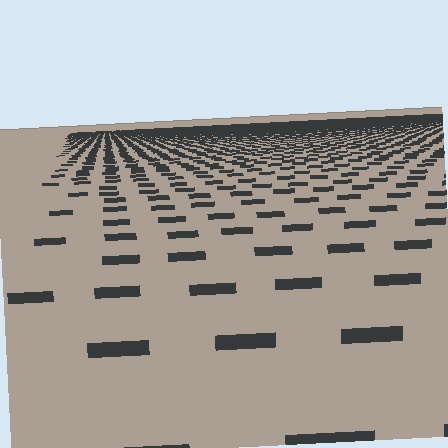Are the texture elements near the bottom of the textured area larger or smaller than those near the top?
Larger. Near the bottom, elements are closer to the viewer and appear at a bigger on-screen size.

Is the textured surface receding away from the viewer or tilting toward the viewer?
The surface is receding away from the viewer. Texture elements get smaller and denser toward the top.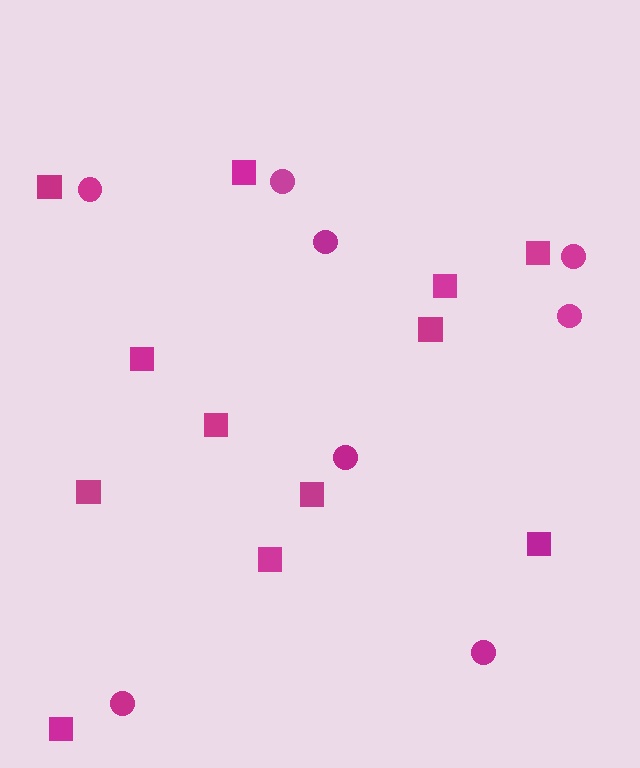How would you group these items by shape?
There are 2 groups: one group of squares (12) and one group of circles (8).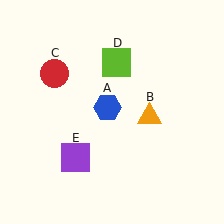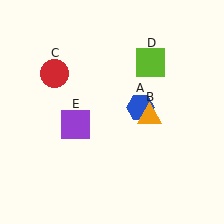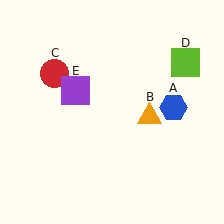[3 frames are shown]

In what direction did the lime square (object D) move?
The lime square (object D) moved right.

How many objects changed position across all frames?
3 objects changed position: blue hexagon (object A), lime square (object D), purple square (object E).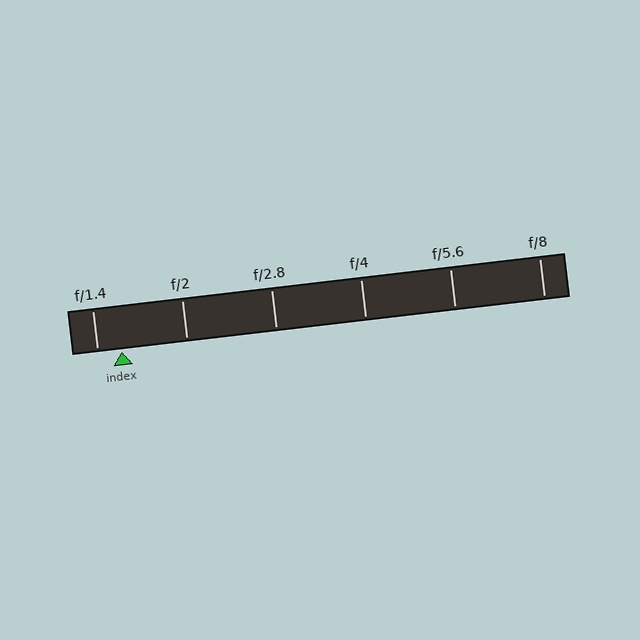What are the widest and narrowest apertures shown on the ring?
The widest aperture shown is f/1.4 and the narrowest is f/8.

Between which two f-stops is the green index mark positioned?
The index mark is between f/1.4 and f/2.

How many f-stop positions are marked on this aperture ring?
There are 6 f-stop positions marked.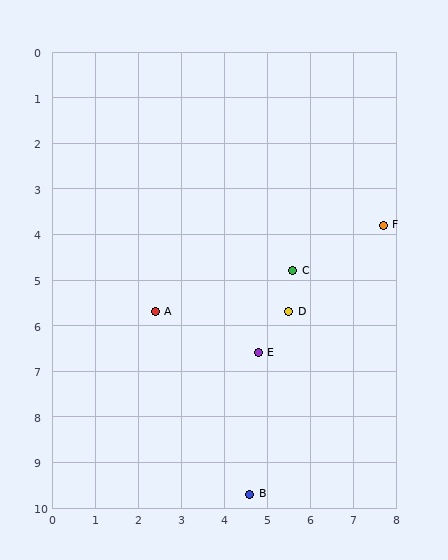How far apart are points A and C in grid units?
Points A and C are about 3.3 grid units apart.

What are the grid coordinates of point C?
Point C is at approximately (5.6, 4.8).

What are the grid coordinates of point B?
Point B is at approximately (4.6, 9.7).